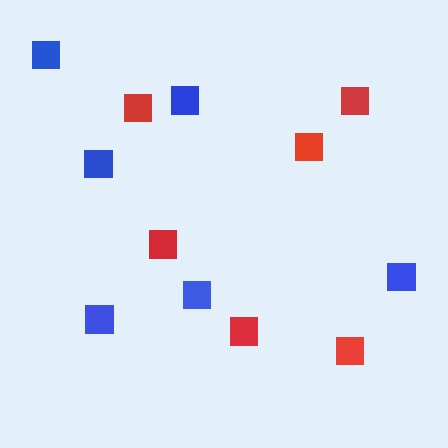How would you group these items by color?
There are 2 groups: one group of blue squares (6) and one group of red squares (6).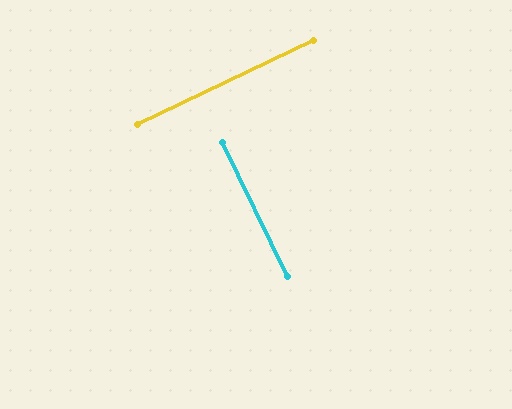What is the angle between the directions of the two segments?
Approximately 89 degrees.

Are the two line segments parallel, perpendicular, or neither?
Perpendicular — they meet at approximately 89°.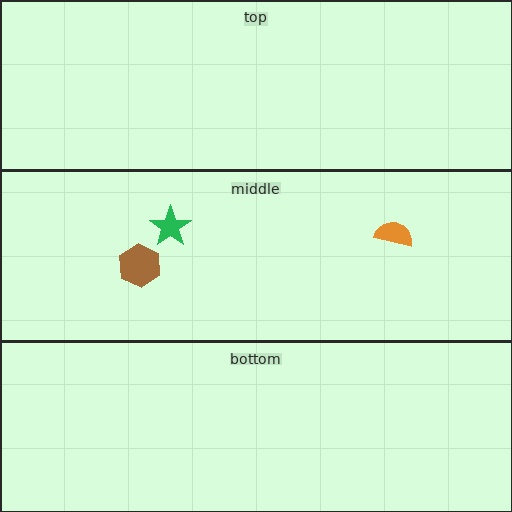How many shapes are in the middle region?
3.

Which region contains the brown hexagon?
The middle region.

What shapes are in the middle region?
The orange semicircle, the brown hexagon, the green star.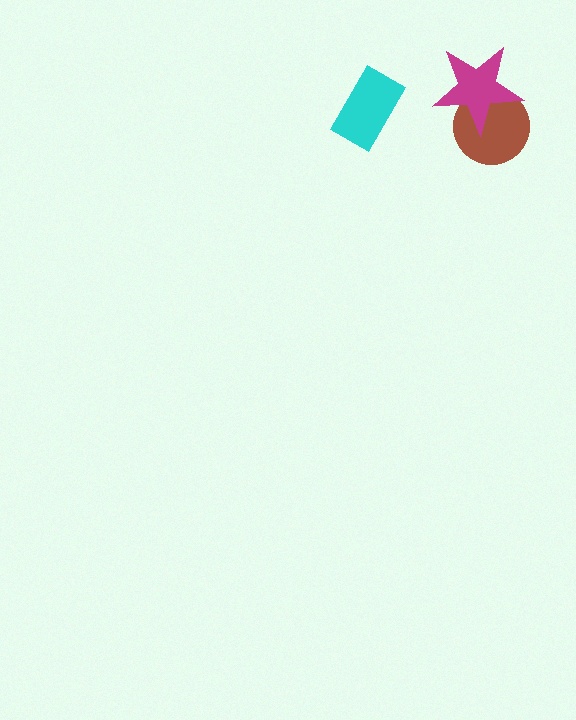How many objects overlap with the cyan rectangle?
0 objects overlap with the cyan rectangle.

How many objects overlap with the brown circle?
1 object overlaps with the brown circle.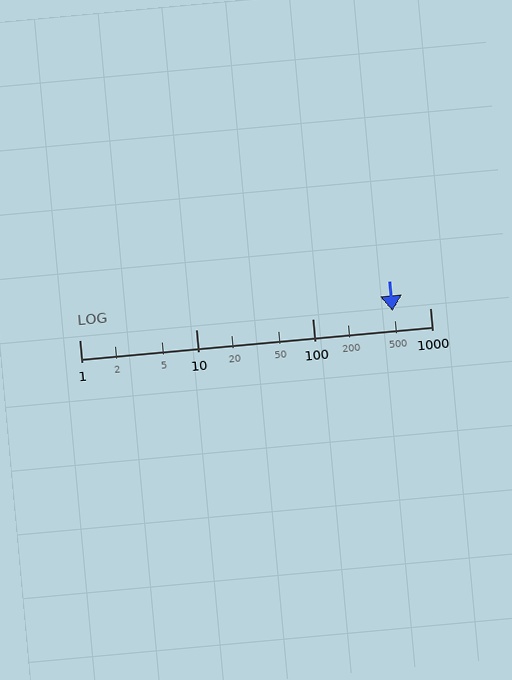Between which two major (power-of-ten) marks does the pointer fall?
The pointer is between 100 and 1000.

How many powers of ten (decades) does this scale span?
The scale spans 3 decades, from 1 to 1000.